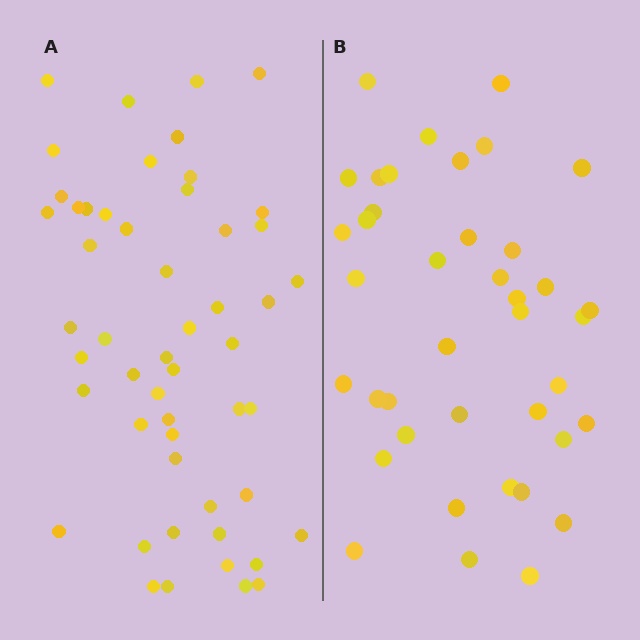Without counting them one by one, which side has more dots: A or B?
Region A (the left region) has more dots.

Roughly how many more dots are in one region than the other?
Region A has roughly 12 or so more dots than region B.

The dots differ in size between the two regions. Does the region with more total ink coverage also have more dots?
No. Region B has more total ink coverage because its dots are larger, but region A actually contains more individual dots. Total area can be misleading — the number of items is what matters here.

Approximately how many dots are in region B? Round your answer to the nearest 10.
About 40 dots.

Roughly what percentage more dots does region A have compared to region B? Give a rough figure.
About 30% more.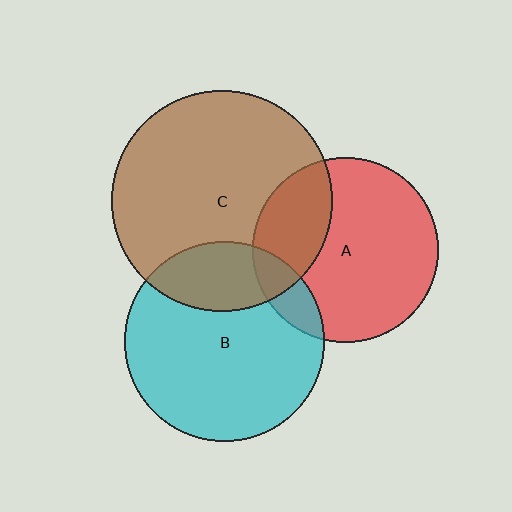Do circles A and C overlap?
Yes.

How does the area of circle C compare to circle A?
Approximately 1.4 times.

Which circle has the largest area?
Circle C (brown).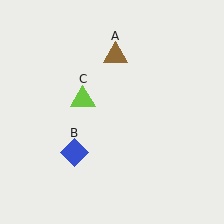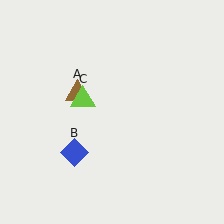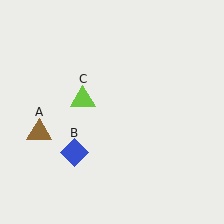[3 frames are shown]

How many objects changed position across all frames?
1 object changed position: brown triangle (object A).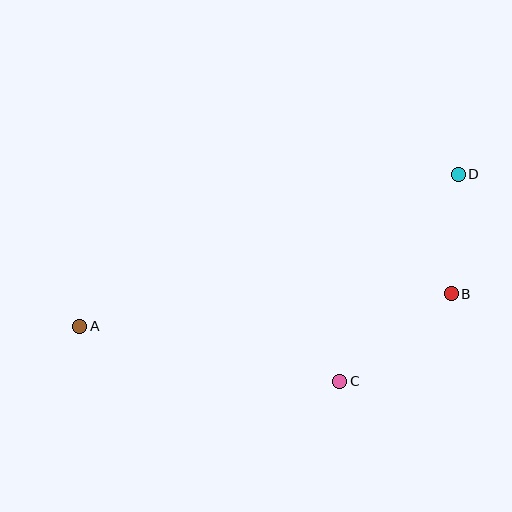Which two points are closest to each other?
Points B and D are closest to each other.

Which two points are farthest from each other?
Points A and D are farthest from each other.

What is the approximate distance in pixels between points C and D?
The distance between C and D is approximately 238 pixels.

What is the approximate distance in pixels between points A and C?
The distance between A and C is approximately 266 pixels.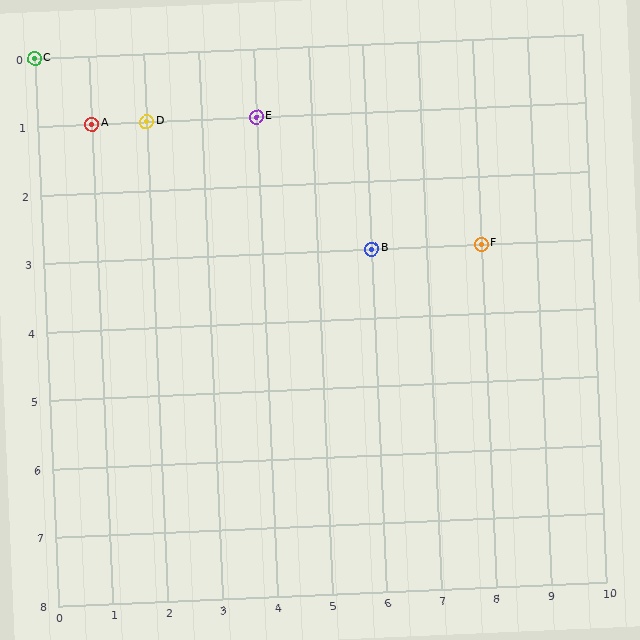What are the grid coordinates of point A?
Point A is at grid coordinates (1, 1).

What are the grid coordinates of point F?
Point F is at grid coordinates (8, 3).